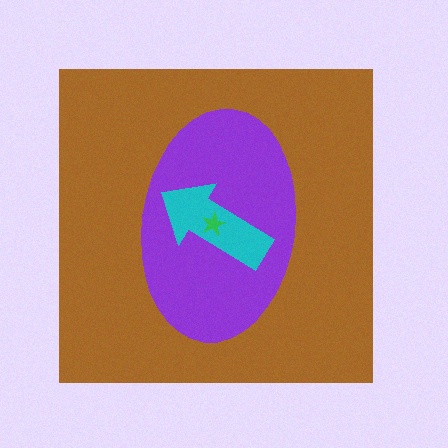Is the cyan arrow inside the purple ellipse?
Yes.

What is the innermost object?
The green star.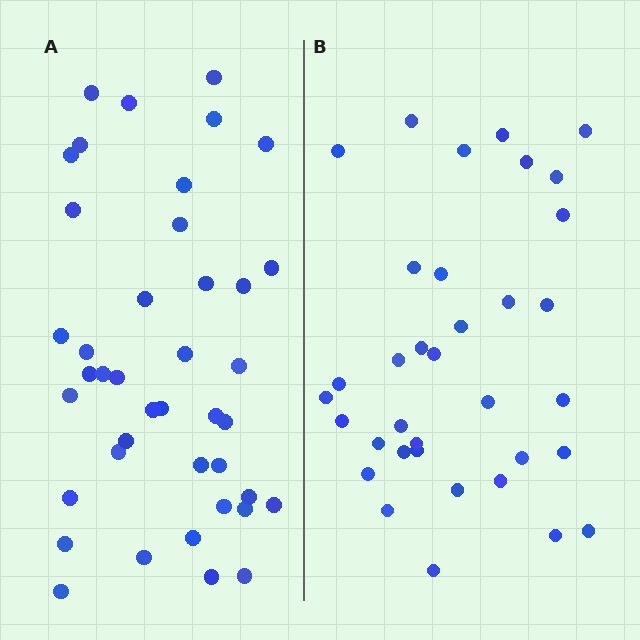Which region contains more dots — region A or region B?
Region A (the left region) has more dots.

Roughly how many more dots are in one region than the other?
Region A has about 6 more dots than region B.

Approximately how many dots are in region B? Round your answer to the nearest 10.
About 40 dots. (The exact count is 35, which rounds to 40.)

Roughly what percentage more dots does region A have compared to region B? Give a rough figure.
About 15% more.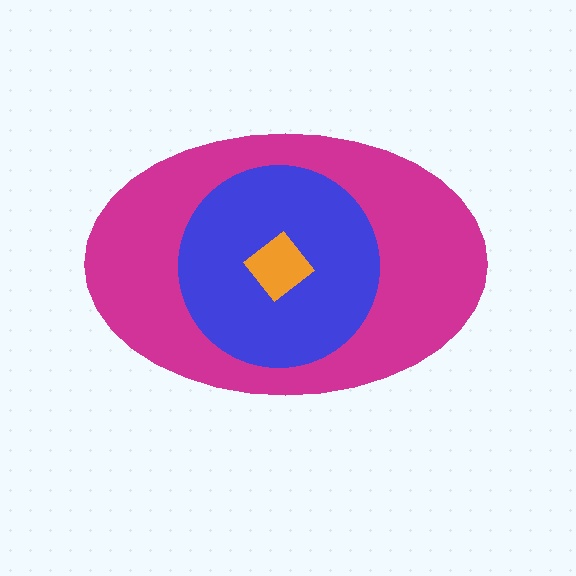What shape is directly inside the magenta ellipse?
The blue circle.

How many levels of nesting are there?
3.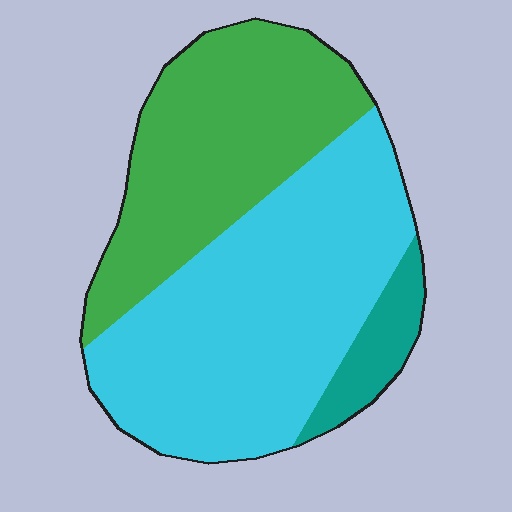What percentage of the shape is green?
Green takes up about three eighths (3/8) of the shape.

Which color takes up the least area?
Teal, at roughly 10%.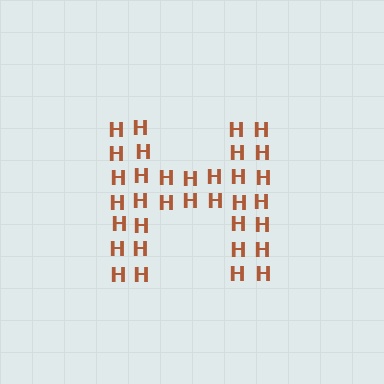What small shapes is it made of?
It is made of small letter H's.